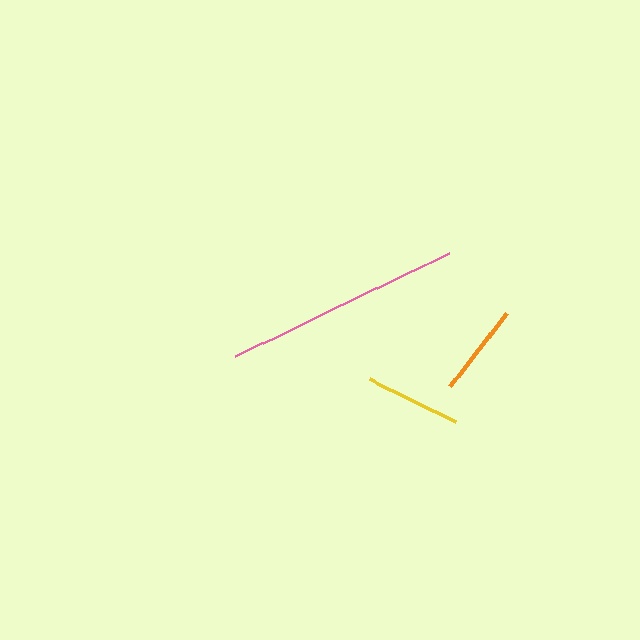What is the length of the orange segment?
The orange segment is approximately 92 pixels long.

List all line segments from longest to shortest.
From longest to shortest: pink, yellow, orange.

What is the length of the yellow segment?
The yellow segment is approximately 96 pixels long.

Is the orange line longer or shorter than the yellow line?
The yellow line is longer than the orange line.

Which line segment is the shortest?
The orange line is the shortest at approximately 92 pixels.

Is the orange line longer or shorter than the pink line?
The pink line is longer than the orange line.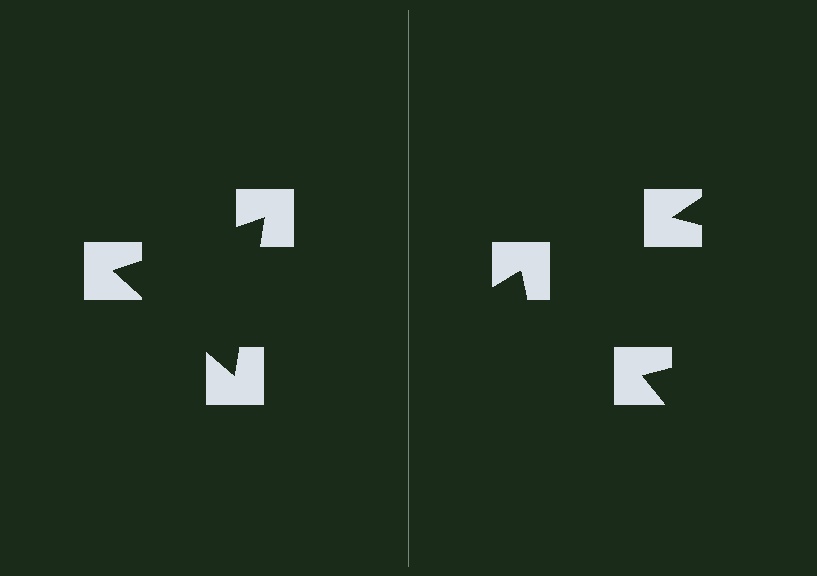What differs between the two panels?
The notched squares are positioned identically on both sides; only the wedge orientations differ. On the left they align to a triangle; on the right they are misaligned.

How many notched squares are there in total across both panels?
6 — 3 on each side.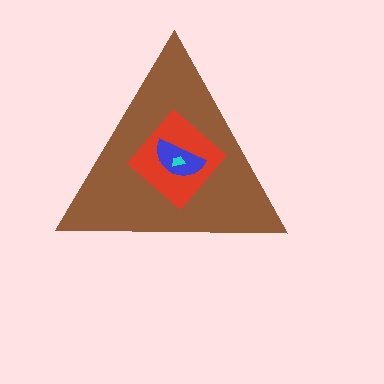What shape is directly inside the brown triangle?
The red diamond.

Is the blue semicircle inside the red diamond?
Yes.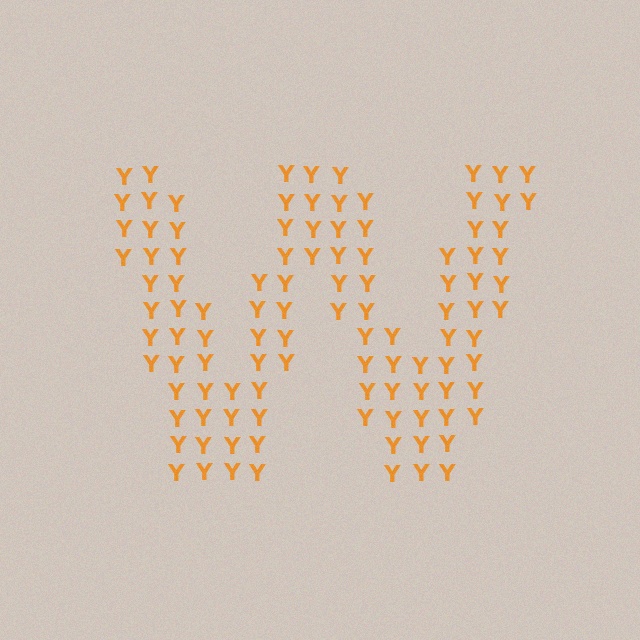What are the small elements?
The small elements are letter Y's.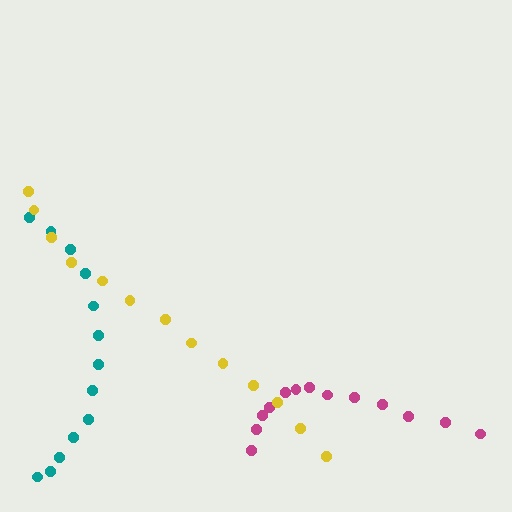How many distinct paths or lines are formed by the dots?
There are 3 distinct paths.